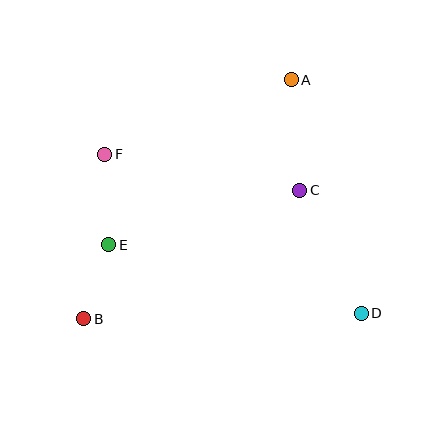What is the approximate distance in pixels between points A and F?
The distance between A and F is approximately 201 pixels.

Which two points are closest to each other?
Points B and E are closest to each other.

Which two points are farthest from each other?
Points A and B are farthest from each other.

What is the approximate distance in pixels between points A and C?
The distance between A and C is approximately 111 pixels.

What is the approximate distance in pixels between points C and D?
The distance between C and D is approximately 138 pixels.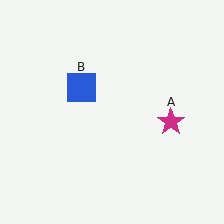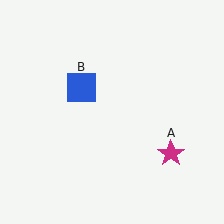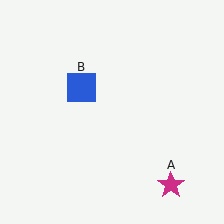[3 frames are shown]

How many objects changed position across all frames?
1 object changed position: magenta star (object A).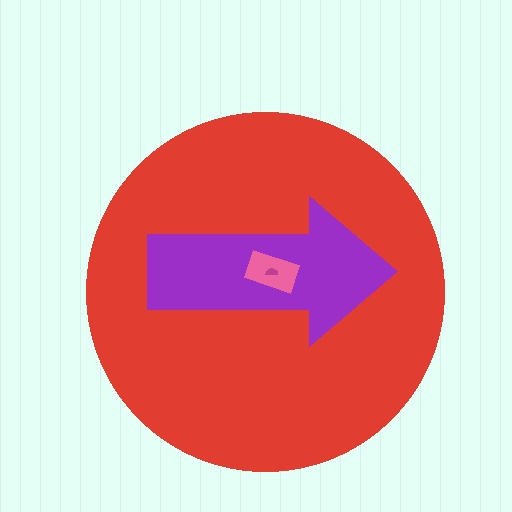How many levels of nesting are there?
4.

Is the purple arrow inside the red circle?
Yes.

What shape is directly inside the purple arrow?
The pink rectangle.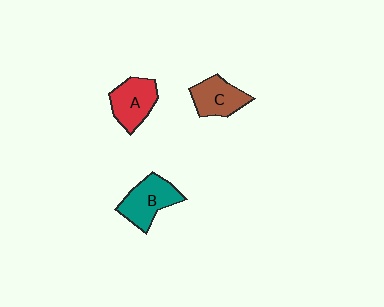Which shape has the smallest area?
Shape C (brown).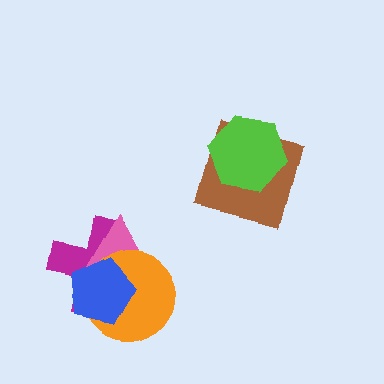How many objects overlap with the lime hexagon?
1 object overlaps with the lime hexagon.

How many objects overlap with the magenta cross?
3 objects overlap with the magenta cross.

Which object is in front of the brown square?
The lime hexagon is in front of the brown square.